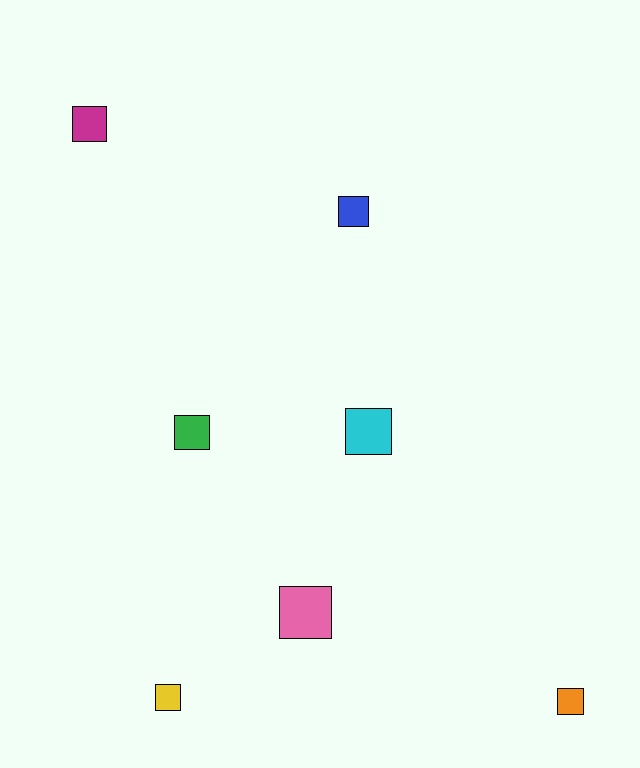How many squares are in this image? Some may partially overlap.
There are 7 squares.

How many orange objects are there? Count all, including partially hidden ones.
There is 1 orange object.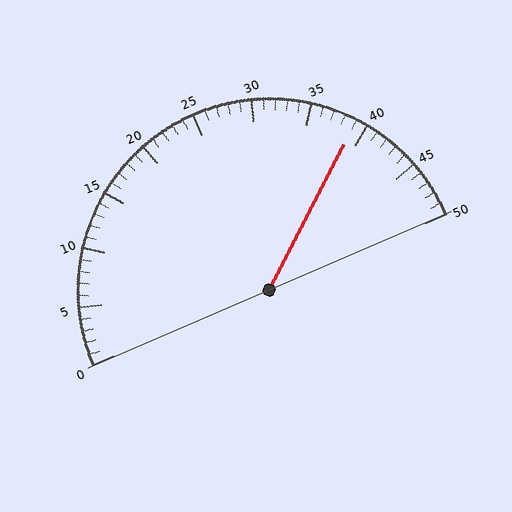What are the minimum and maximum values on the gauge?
The gauge ranges from 0 to 50.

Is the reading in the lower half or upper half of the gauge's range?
The reading is in the upper half of the range (0 to 50).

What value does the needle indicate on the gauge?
The needle indicates approximately 39.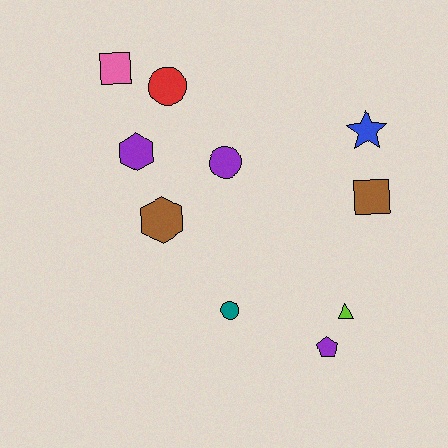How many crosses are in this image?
There are no crosses.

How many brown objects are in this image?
There are 2 brown objects.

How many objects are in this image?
There are 10 objects.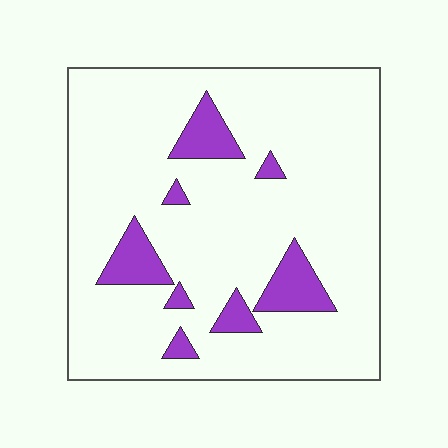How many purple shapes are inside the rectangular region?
8.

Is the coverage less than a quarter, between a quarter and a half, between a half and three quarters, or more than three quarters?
Less than a quarter.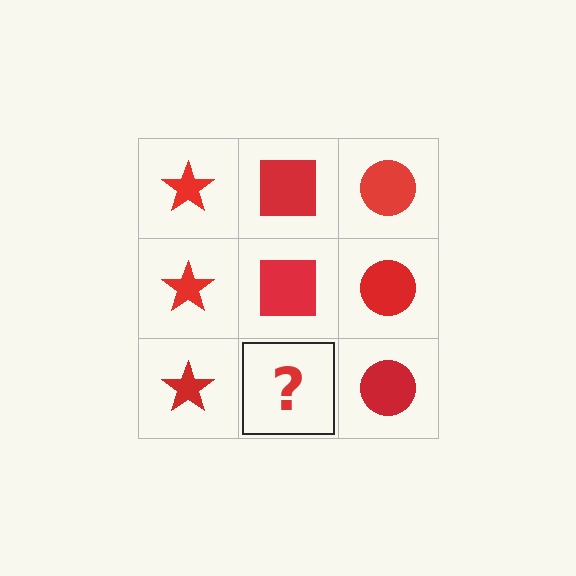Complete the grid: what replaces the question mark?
The question mark should be replaced with a red square.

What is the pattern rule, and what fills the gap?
The rule is that each column has a consistent shape. The gap should be filled with a red square.